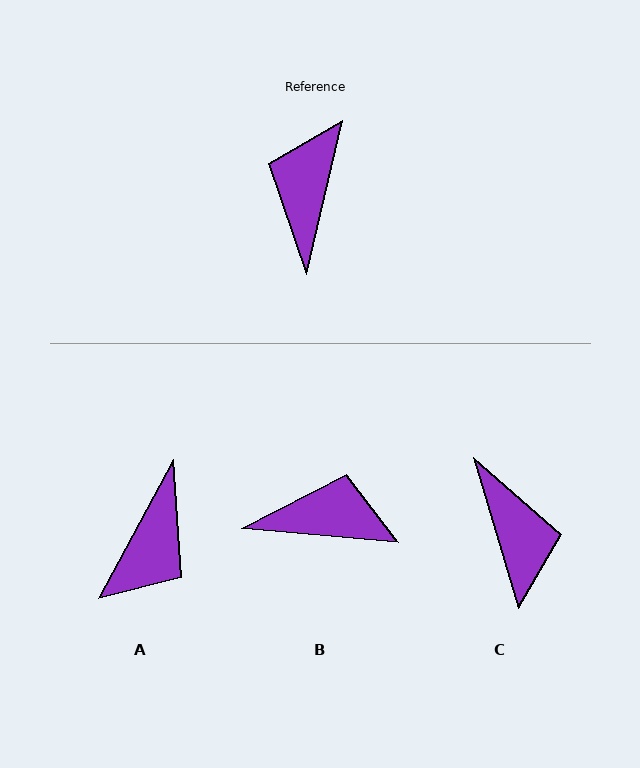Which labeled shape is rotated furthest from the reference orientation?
A, about 164 degrees away.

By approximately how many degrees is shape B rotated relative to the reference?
Approximately 82 degrees clockwise.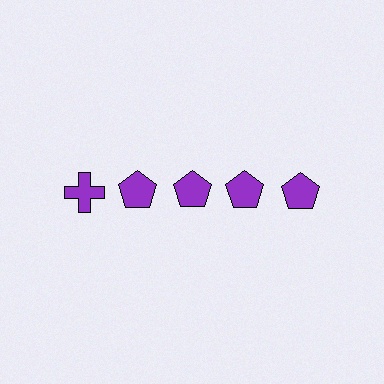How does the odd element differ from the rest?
It has a different shape: cross instead of pentagon.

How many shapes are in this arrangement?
There are 5 shapes arranged in a grid pattern.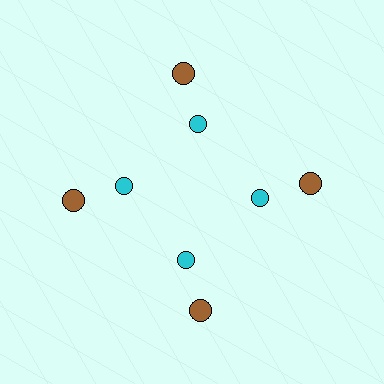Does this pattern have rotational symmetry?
Yes, this pattern has 4-fold rotational symmetry. It looks the same after rotating 90 degrees around the center.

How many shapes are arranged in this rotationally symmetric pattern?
There are 8 shapes, arranged in 4 groups of 2.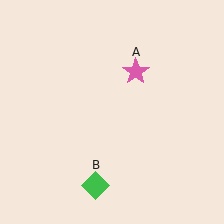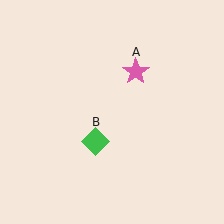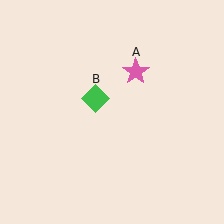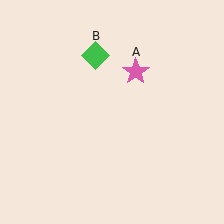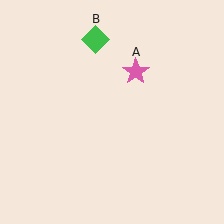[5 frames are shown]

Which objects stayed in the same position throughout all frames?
Pink star (object A) remained stationary.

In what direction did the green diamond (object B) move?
The green diamond (object B) moved up.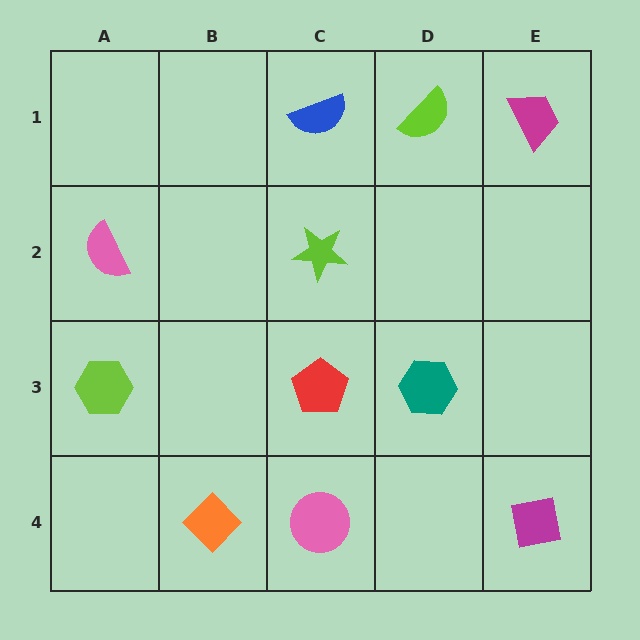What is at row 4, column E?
A magenta square.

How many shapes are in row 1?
3 shapes.